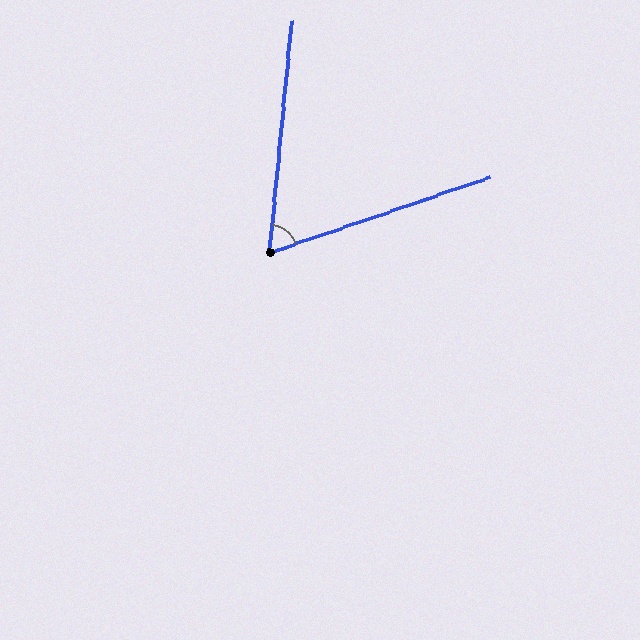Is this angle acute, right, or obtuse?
It is acute.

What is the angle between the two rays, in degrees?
Approximately 65 degrees.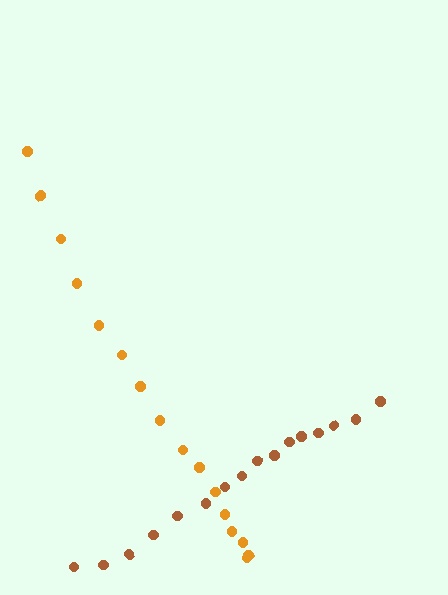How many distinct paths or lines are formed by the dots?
There are 2 distinct paths.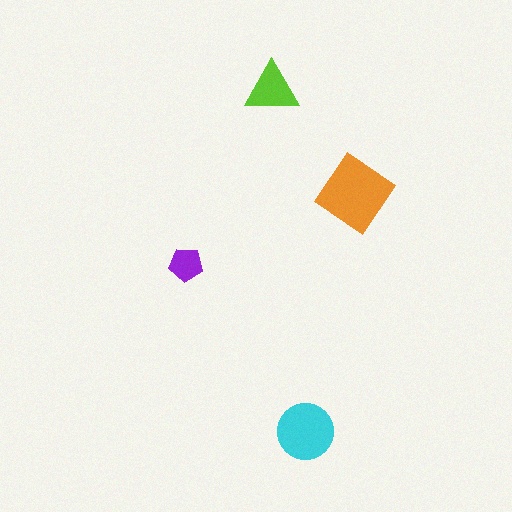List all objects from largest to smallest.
The orange diamond, the cyan circle, the lime triangle, the purple pentagon.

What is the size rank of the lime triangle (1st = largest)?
3rd.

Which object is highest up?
The lime triangle is topmost.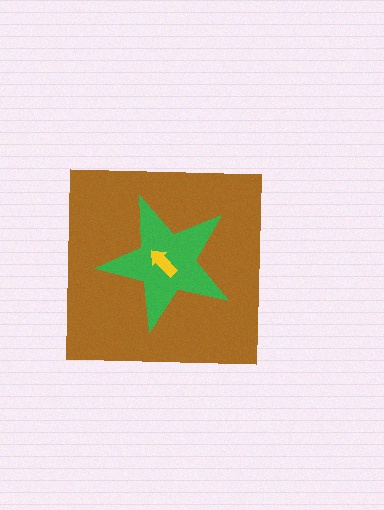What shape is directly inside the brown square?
The green star.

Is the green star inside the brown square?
Yes.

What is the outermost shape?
The brown square.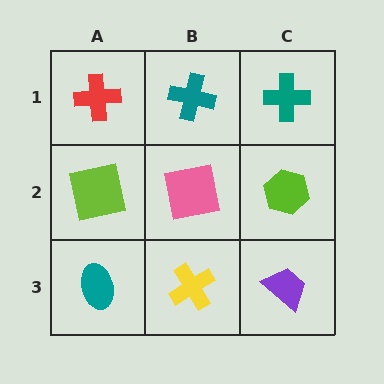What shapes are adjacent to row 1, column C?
A lime hexagon (row 2, column C), a teal cross (row 1, column B).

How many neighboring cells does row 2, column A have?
3.